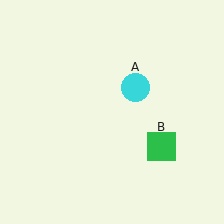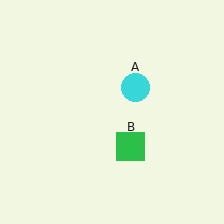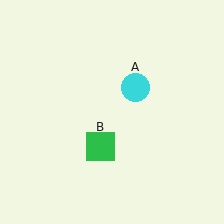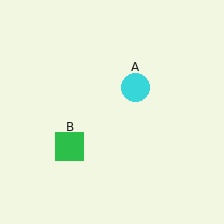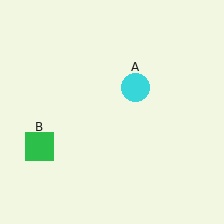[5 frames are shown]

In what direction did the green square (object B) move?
The green square (object B) moved left.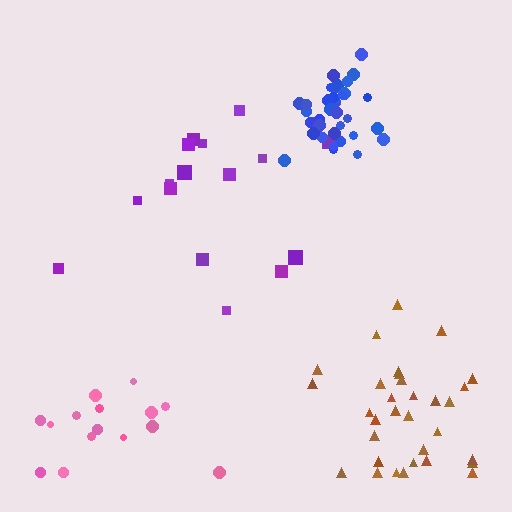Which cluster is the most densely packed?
Blue.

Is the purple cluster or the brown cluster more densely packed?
Brown.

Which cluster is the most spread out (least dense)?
Purple.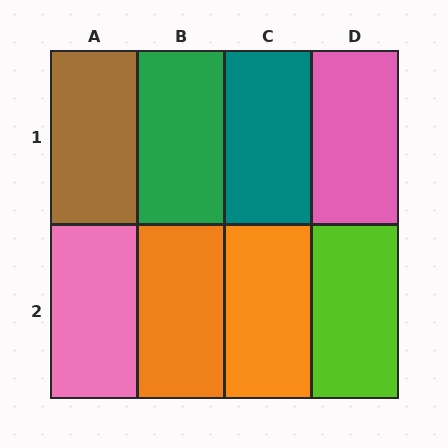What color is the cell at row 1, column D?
Pink.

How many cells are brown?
1 cell is brown.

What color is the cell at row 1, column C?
Teal.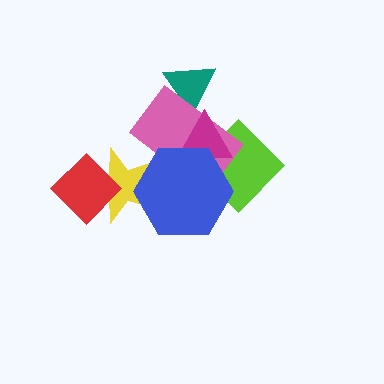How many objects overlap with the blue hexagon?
4 objects overlap with the blue hexagon.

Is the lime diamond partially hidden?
Yes, it is partially covered by another shape.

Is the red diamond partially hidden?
No, no other shape covers it.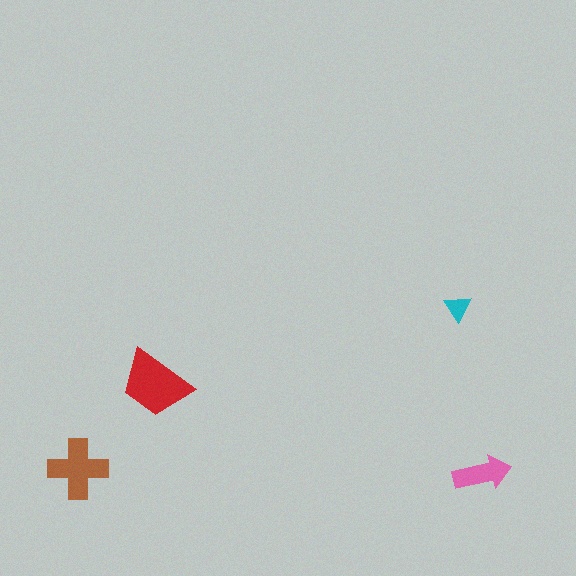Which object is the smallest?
The cyan triangle.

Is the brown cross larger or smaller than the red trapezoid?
Smaller.